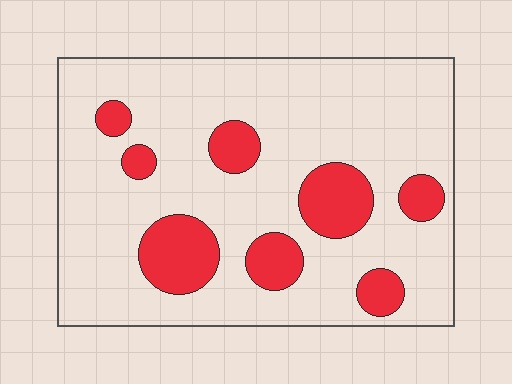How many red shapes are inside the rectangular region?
8.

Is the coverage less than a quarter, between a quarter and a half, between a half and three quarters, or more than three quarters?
Less than a quarter.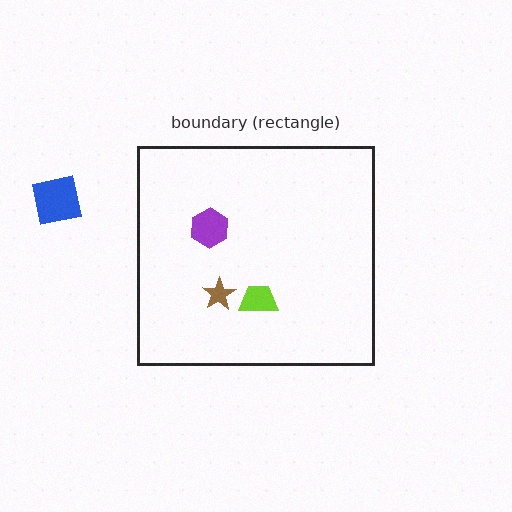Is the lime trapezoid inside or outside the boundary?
Inside.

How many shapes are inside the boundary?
3 inside, 1 outside.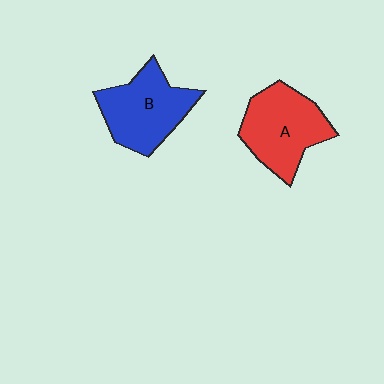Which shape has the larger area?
Shape A (red).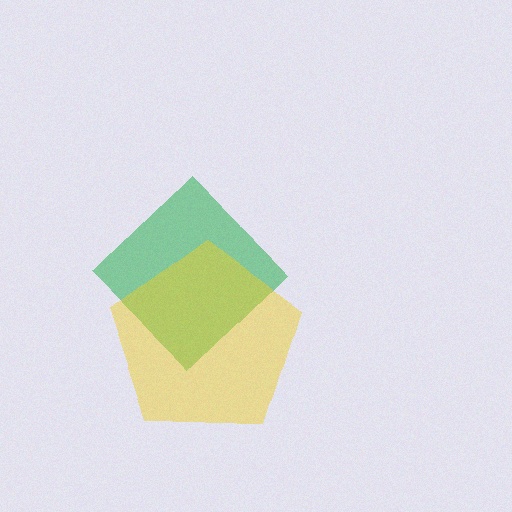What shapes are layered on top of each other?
The layered shapes are: a green diamond, a yellow pentagon.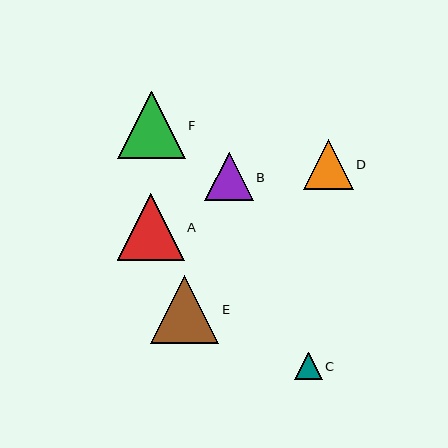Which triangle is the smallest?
Triangle C is the smallest with a size of approximately 28 pixels.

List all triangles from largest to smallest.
From largest to smallest: E, F, A, D, B, C.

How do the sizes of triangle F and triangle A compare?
Triangle F and triangle A are approximately the same size.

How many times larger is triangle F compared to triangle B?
Triangle F is approximately 1.4 times the size of triangle B.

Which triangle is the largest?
Triangle E is the largest with a size of approximately 69 pixels.